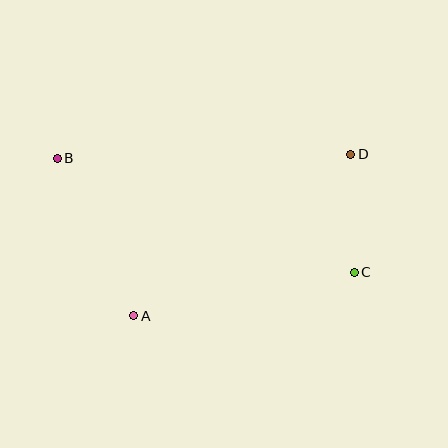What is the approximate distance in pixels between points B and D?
The distance between B and D is approximately 294 pixels.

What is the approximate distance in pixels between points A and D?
The distance between A and D is approximately 270 pixels.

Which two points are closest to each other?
Points C and D are closest to each other.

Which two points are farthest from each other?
Points B and C are farthest from each other.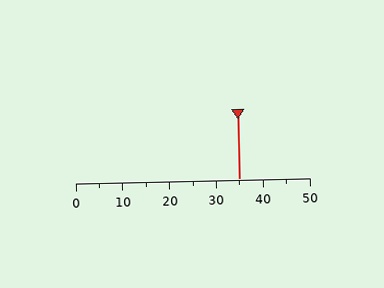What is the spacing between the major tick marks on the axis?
The major ticks are spaced 10 apart.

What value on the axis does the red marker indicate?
The marker indicates approximately 35.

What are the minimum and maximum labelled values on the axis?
The axis runs from 0 to 50.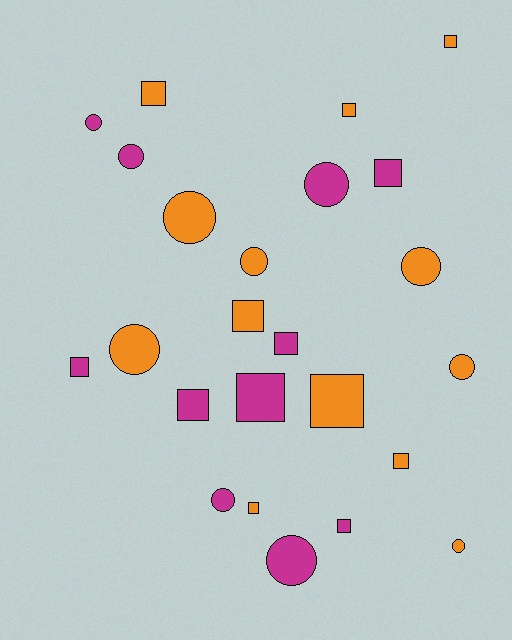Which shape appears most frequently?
Square, with 13 objects.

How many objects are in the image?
There are 24 objects.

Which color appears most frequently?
Orange, with 13 objects.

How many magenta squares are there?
There are 6 magenta squares.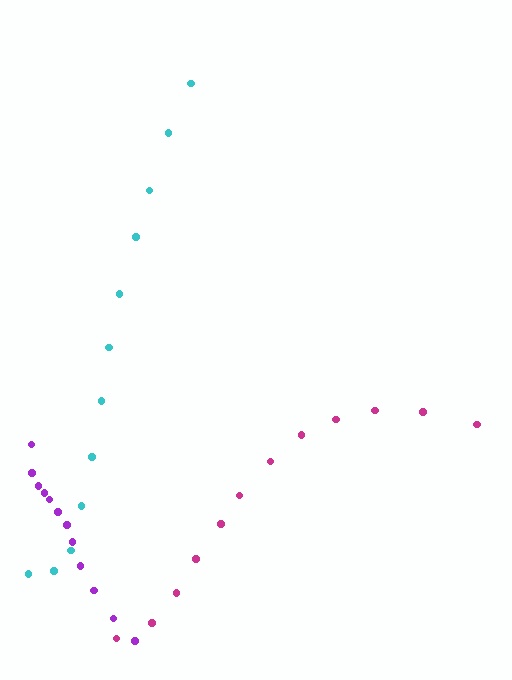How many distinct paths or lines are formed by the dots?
There are 3 distinct paths.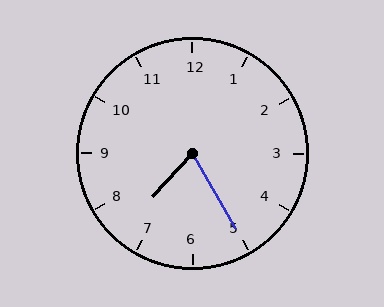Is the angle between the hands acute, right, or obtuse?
It is acute.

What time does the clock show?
7:25.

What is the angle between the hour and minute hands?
Approximately 72 degrees.